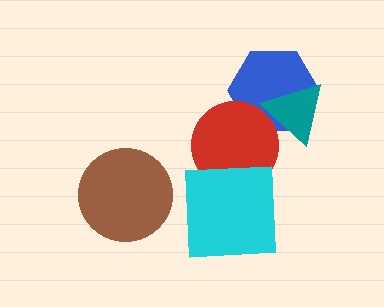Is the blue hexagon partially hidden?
Yes, it is partially covered by another shape.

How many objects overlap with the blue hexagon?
2 objects overlap with the blue hexagon.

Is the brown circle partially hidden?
No, no other shape covers it.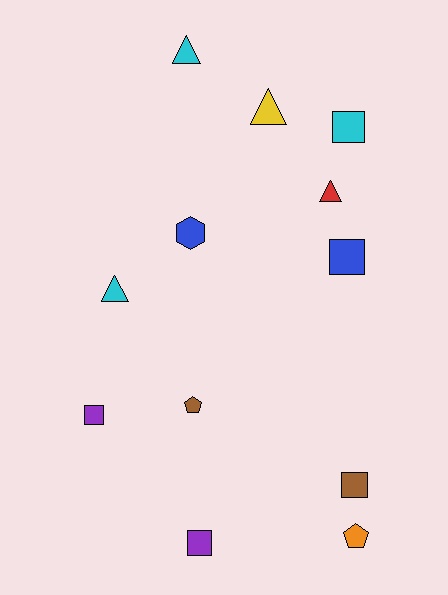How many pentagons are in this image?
There are 2 pentagons.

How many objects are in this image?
There are 12 objects.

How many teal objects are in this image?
There are no teal objects.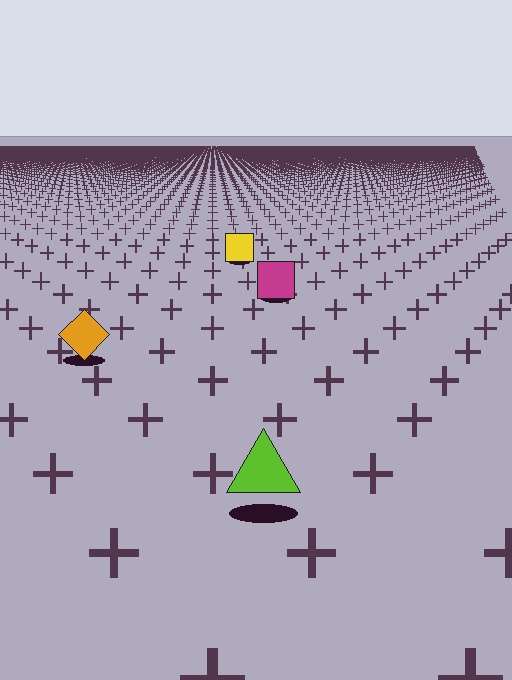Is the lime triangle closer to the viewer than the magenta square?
Yes. The lime triangle is closer — you can tell from the texture gradient: the ground texture is coarser near it.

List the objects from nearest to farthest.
From nearest to farthest: the lime triangle, the orange diamond, the magenta square, the yellow square.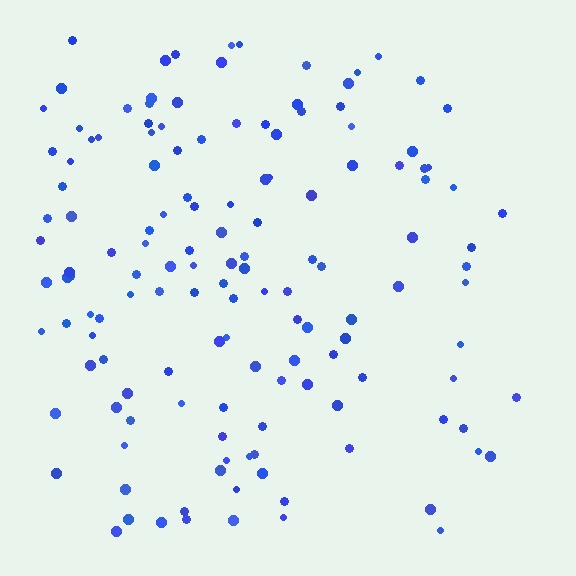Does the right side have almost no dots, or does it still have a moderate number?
Still a moderate number, just noticeably fewer than the left.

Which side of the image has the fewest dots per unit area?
The right.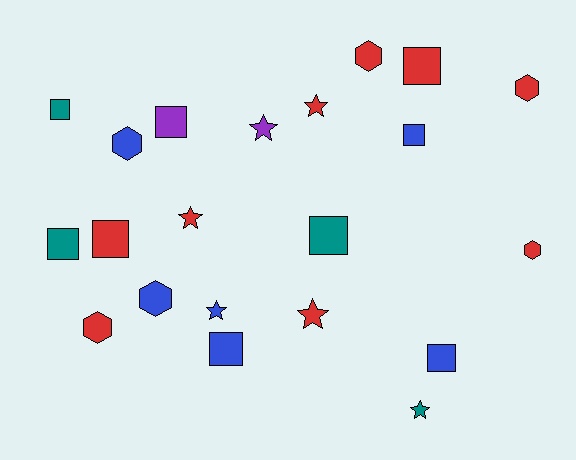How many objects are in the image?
There are 21 objects.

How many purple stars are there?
There is 1 purple star.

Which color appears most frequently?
Red, with 9 objects.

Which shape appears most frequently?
Square, with 9 objects.